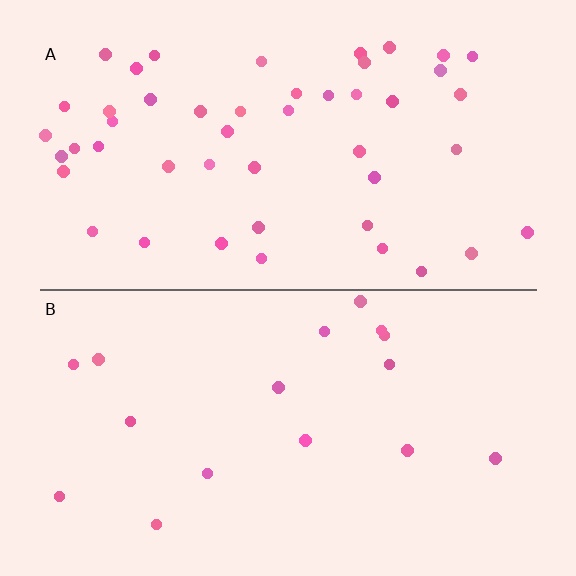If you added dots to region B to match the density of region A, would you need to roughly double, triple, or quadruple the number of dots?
Approximately triple.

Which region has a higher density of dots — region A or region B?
A (the top).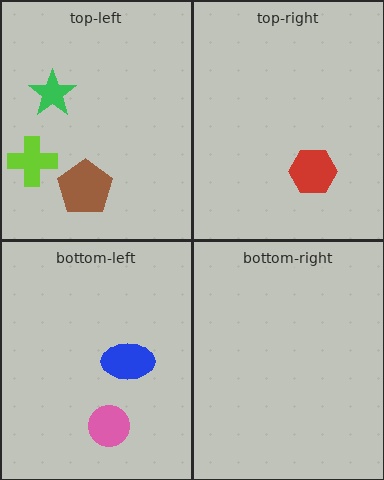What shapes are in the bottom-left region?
The blue ellipse, the pink circle.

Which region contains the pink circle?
The bottom-left region.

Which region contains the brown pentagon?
The top-left region.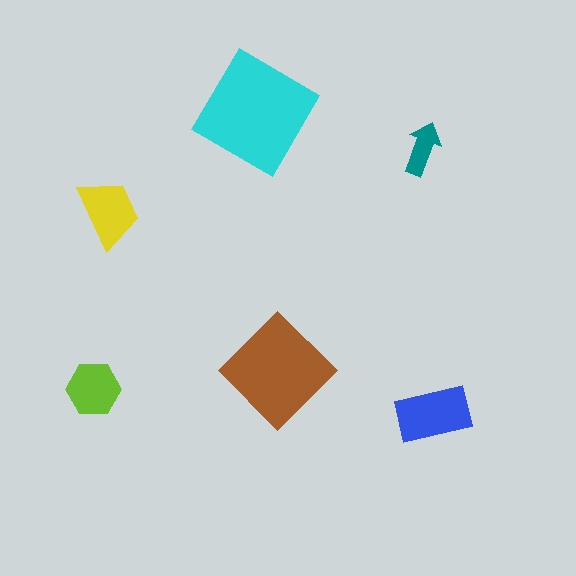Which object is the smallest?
The teal arrow.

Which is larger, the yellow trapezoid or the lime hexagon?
The yellow trapezoid.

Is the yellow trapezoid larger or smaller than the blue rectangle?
Smaller.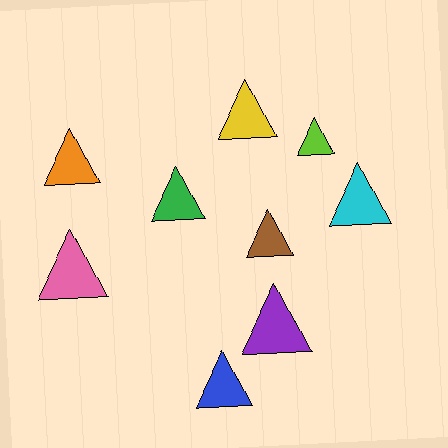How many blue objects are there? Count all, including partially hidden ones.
There is 1 blue object.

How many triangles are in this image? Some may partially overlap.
There are 9 triangles.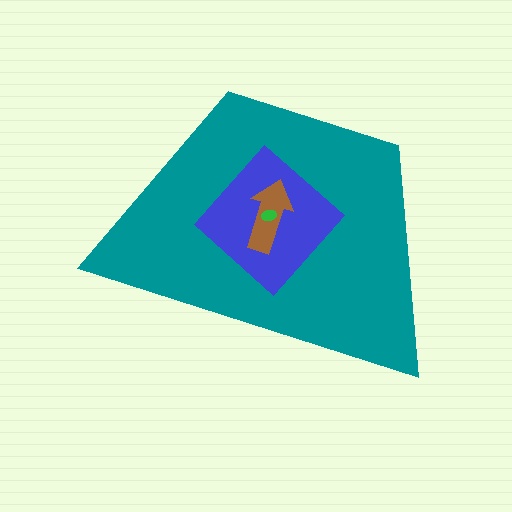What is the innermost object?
The green ellipse.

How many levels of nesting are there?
4.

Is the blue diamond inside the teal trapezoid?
Yes.